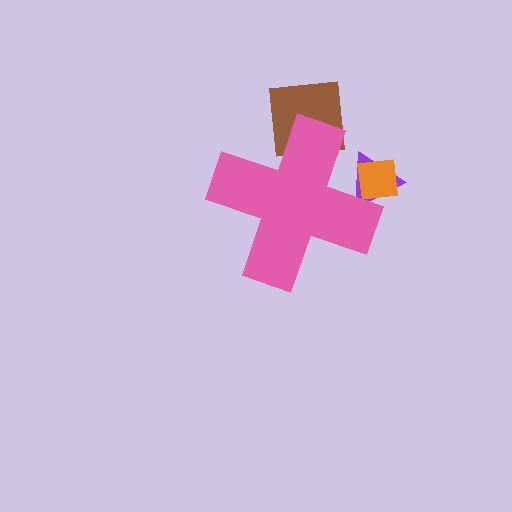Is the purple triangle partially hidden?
Yes, the purple triangle is partially hidden behind the pink cross.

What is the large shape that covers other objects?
A pink cross.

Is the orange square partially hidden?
Yes, the orange square is partially hidden behind the pink cross.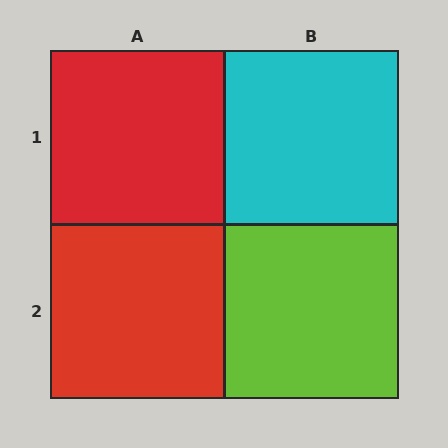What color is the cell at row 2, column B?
Lime.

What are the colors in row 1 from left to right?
Red, cyan.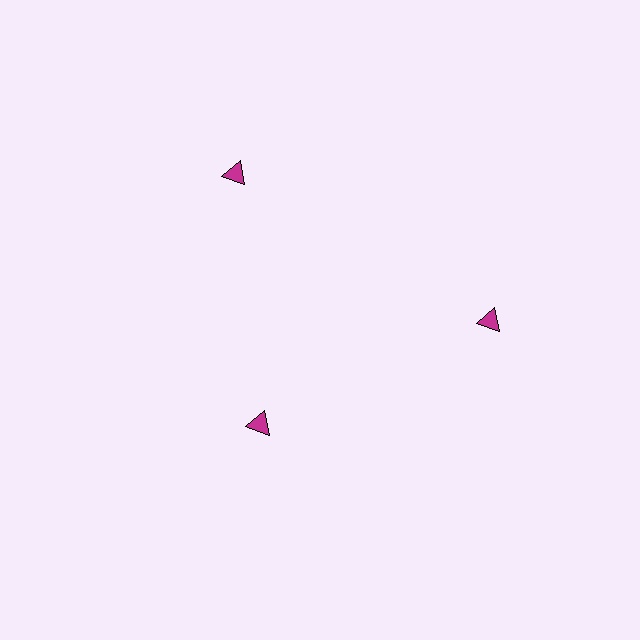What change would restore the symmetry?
The symmetry would be restored by moving it outward, back onto the ring so that all 3 triangles sit at equal angles and equal distance from the center.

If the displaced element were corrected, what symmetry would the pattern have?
It would have 3-fold rotational symmetry — the pattern would map onto itself every 120 degrees.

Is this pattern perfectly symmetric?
No. The 3 magenta triangles are arranged in a ring, but one element near the 7 o'clock position is pulled inward toward the center, breaking the 3-fold rotational symmetry.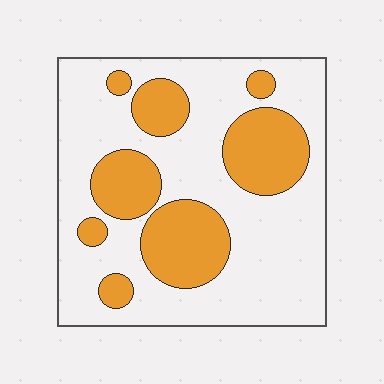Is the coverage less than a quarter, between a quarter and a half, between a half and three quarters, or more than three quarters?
Between a quarter and a half.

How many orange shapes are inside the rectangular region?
8.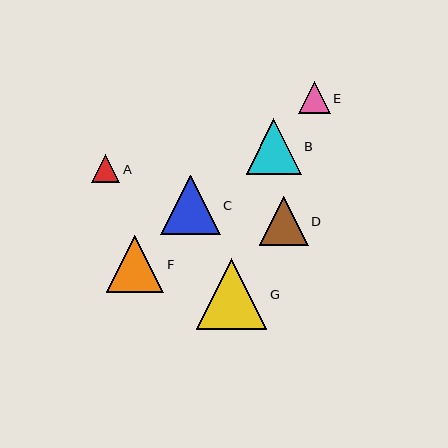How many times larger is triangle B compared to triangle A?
Triangle B is approximately 2.0 times the size of triangle A.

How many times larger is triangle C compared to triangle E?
Triangle C is approximately 1.8 times the size of triangle E.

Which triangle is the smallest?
Triangle A is the smallest with a size of approximately 28 pixels.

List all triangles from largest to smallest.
From largest to smallest: G, C, F, B, D, E, A.